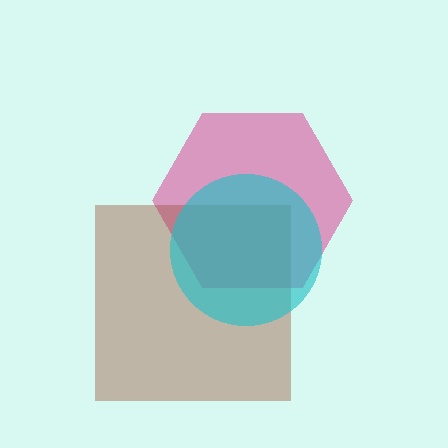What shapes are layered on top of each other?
The layered shapes are: a pink hexagon, a brown square, a cyan circle.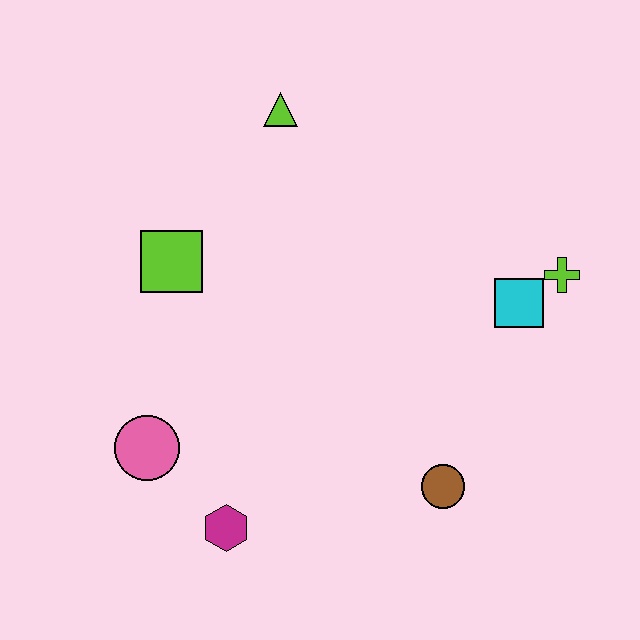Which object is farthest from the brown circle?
The lime triangle is farthest from the brown circle.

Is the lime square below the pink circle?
No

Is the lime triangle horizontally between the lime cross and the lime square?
Yes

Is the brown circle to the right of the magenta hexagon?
Yes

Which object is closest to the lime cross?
The cyan square is closest to the lime cross.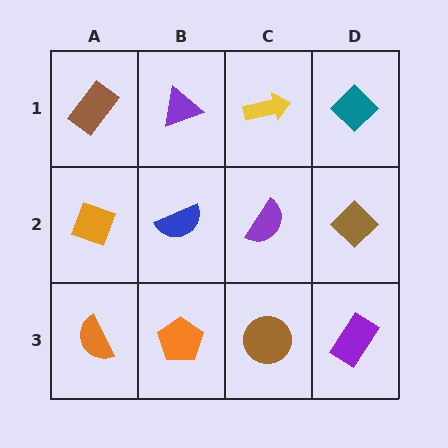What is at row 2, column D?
A brown diamond.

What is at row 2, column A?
An orange diamond.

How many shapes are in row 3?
4 shapes.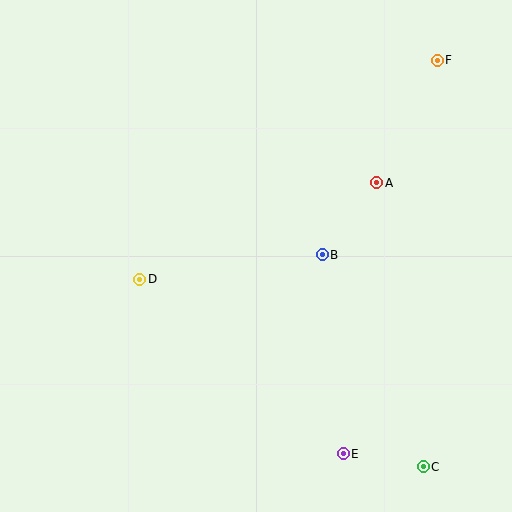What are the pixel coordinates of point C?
Point C is at (423, 467).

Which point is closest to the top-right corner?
Point F is closest to the top-right corner.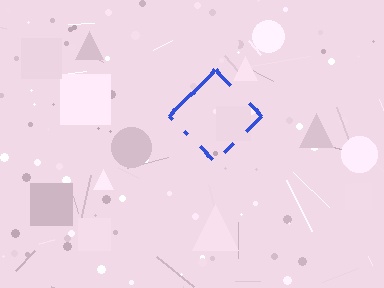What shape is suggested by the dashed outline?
The dashed outline suggests a diamond.